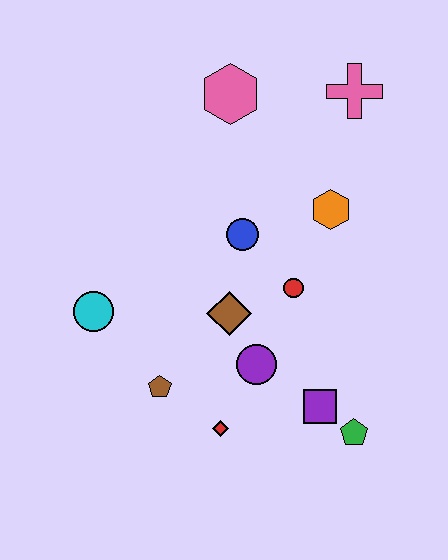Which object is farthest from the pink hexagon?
The green pentagon is farthest from the pink hexagon.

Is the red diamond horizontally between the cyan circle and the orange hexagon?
Yes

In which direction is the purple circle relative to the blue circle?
The purple circle is below the blue circle.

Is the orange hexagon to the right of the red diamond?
Yes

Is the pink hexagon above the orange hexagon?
Yes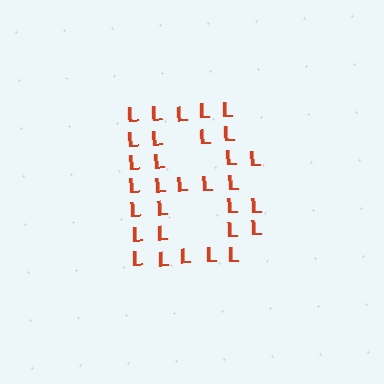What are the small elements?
The small elements are letter L's.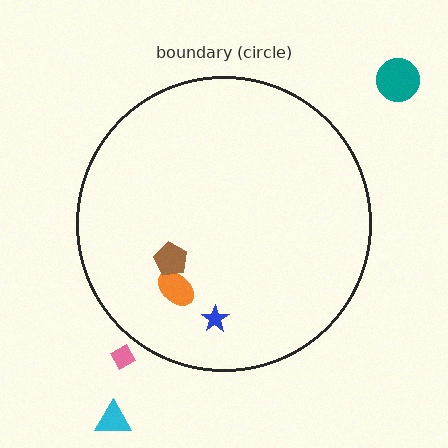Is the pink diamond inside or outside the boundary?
Outside.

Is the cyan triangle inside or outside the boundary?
Outside.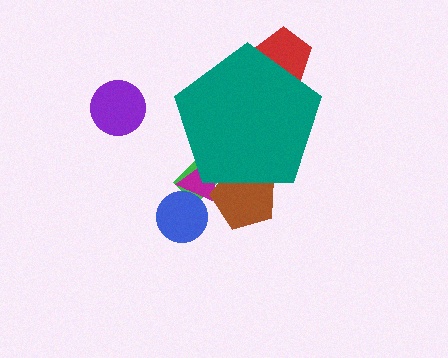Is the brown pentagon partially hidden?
Yes, the brown pentagon is partially hidden behind the teal pentagon.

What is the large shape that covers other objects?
A teal pentagon.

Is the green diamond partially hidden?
Yes, the green diamond is partially hidden behind the teal pentagon.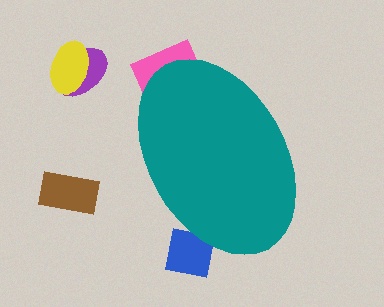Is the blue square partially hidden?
Yes, the blue square is partially hidden behind the teal ellipse.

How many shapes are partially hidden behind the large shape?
2 shapes are partially hidden.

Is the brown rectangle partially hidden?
No, the brown rectangle is fully visible.